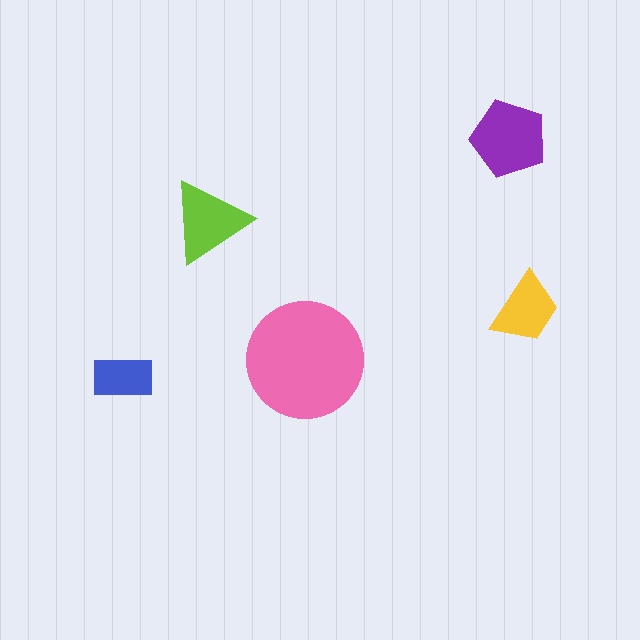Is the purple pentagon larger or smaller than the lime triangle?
Larger.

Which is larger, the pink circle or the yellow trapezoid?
The pink circle.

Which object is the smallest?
The blue rectangle.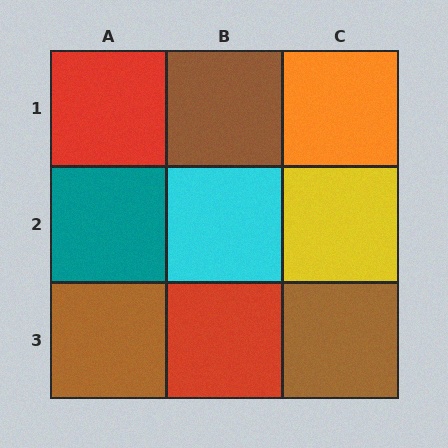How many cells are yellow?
1 cell is yellow.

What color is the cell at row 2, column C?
Yellow.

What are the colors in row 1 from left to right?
Red, brown, orange.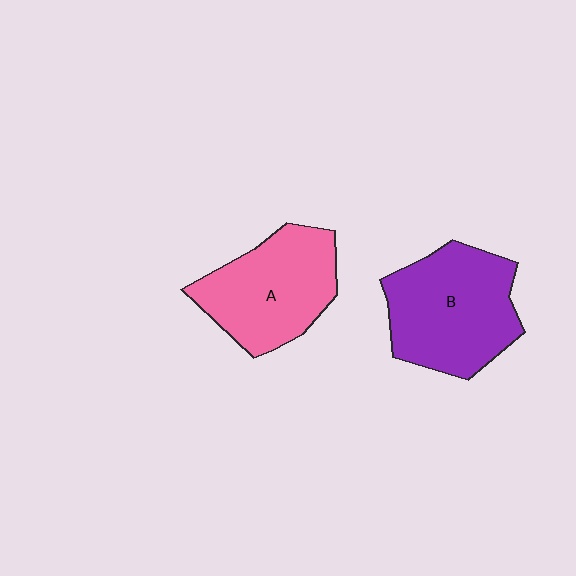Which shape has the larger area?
Shape B (purple).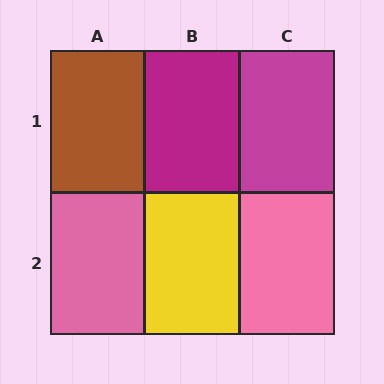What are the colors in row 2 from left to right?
Pink, yellow, pink.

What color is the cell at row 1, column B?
Magenta.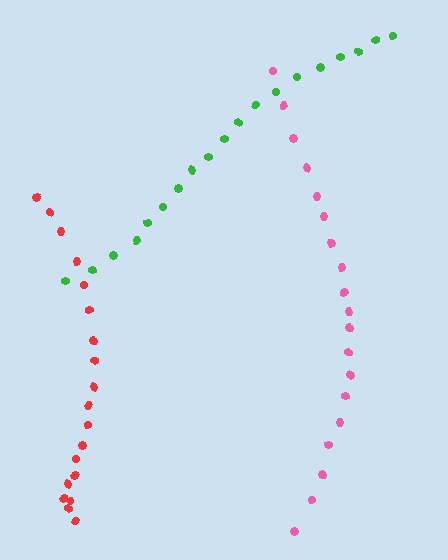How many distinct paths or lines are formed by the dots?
There are 3 distinct paths.